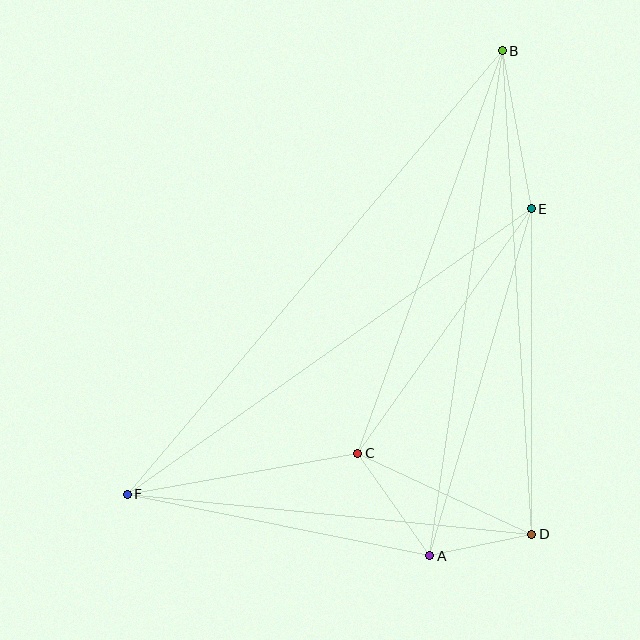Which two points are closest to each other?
Points A and D are closest to each other.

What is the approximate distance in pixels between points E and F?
The distance between E and F is approximately 495 pixels.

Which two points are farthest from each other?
Points B and F are farthest from each other.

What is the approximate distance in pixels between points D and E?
The distance between D and E is approximately 326 pixels.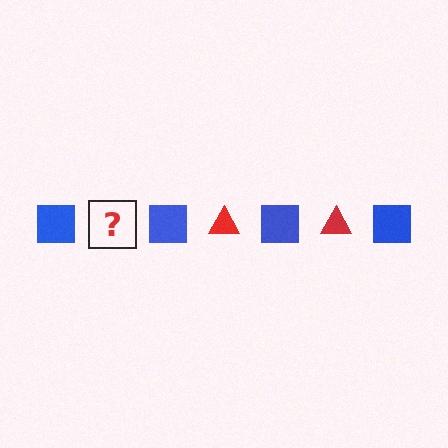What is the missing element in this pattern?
The missing element is a red triangle.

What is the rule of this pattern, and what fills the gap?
The rule is that the pattern alternates between blue square and red triangle. The gap should be filled with a red triangle.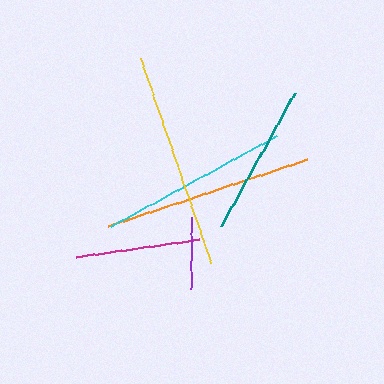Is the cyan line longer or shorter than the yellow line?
The yellow line is longer than the cyan line.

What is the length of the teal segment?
The teal segment is approximately 152 pixels long.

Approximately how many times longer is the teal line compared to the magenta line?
The teal line is approximately 1.2 times the length of the magenta line.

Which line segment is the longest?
The yellow line is the longest at approximately 217 pixels.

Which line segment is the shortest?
The purple line is the shortest at approximately 72 pixels.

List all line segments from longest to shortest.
From longest to shortest: yellow, orange, cyan, teal, magenta, purple.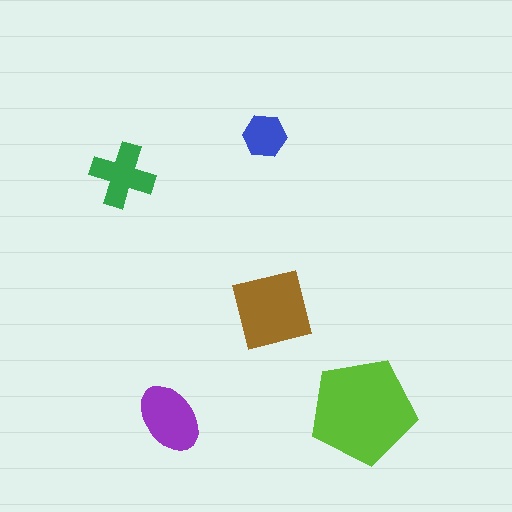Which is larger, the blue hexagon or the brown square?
The brown square.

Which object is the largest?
The lime pentagon.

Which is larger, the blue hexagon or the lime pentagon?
The lime pentagon.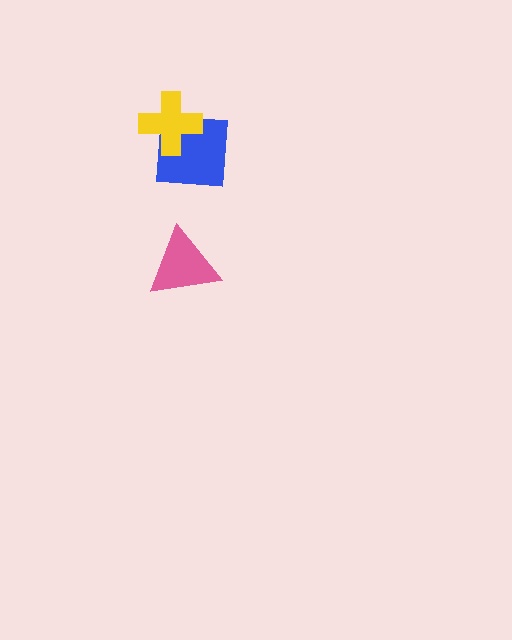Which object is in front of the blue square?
The yellow cross is in front of the blue square.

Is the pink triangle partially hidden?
No, no other shape covers it.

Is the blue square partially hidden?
Yes, it is partially covered by another shape.